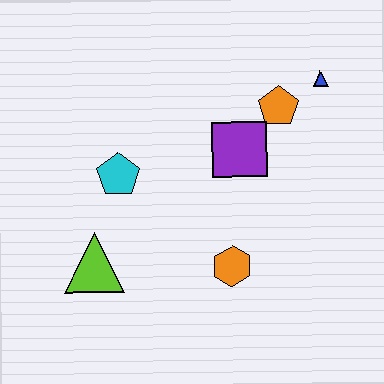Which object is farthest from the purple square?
The lime triangle is farthest from the purple square.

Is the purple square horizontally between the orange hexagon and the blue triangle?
Yes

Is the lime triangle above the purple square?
No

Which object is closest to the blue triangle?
The orange pentagon is closest to the blue triangle.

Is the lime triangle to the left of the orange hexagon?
Yes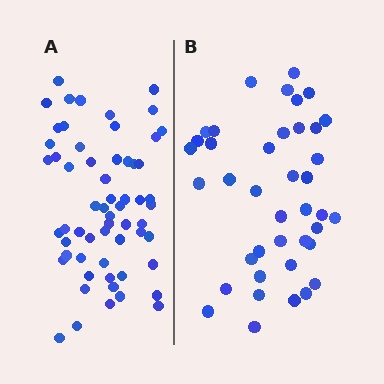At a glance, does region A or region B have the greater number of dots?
Region A (the left region) has more dots.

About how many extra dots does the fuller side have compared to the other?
Region A has approximately 20 more dots than region B.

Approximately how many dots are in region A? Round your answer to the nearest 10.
About 60 dots.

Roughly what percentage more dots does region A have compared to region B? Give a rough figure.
About 50% more.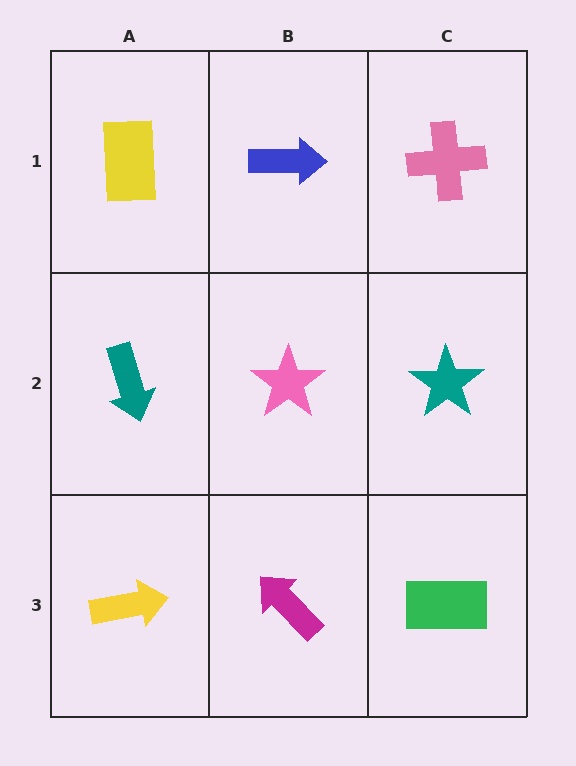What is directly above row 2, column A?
A yellow rectangle.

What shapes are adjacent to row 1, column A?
A teal arrow (row 2, column A), a blue arrow (row 1, column B).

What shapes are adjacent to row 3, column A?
A teal arrow (row 2, column A), a magenta arrow (row 3, column B).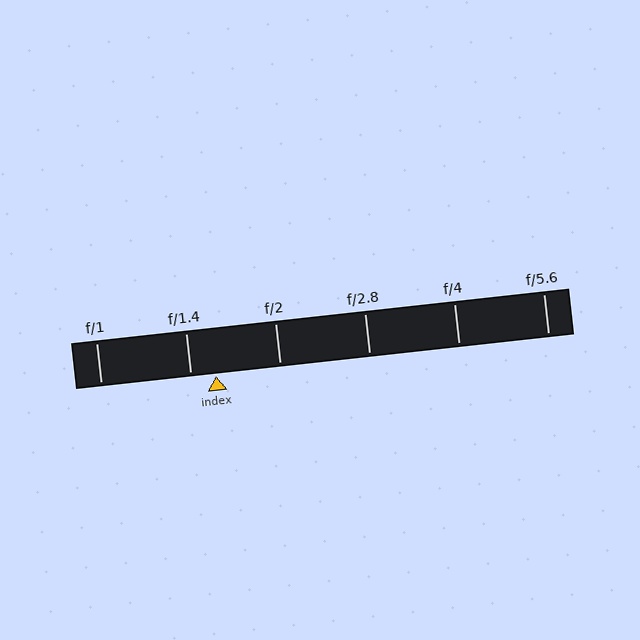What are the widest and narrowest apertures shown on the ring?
The widest aperture shown is f/1 and the narrowest is f/5.6.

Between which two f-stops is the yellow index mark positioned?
The index mark is between f/1.4 and f/2.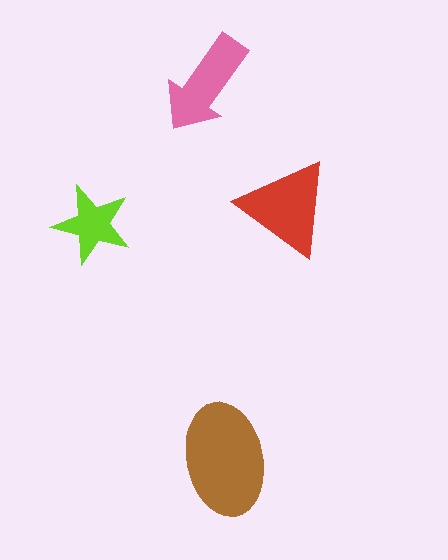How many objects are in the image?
There are 4 objects in the image.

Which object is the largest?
The brown ellipse.